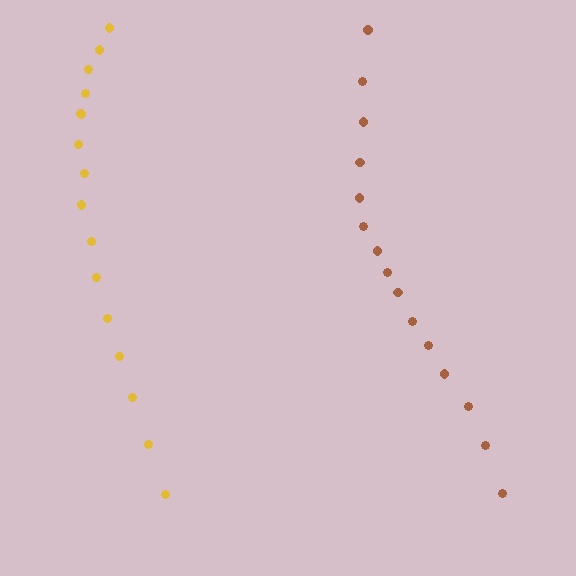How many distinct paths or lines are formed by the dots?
There are 2 distinct paths.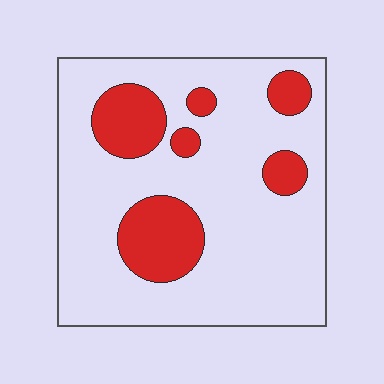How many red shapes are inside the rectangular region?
6.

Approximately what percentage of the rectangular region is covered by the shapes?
Approximately 20%.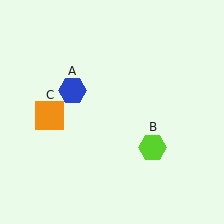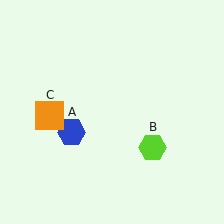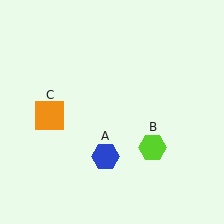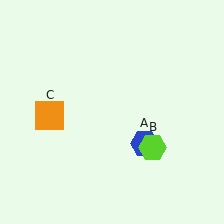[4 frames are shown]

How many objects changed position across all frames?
1 object changed position: blue hexagon (object A).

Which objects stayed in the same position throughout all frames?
Lime hexagon (object B) and orange square (object C) remained stationary.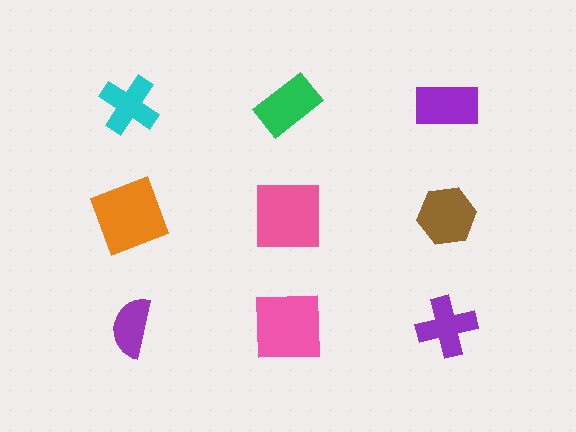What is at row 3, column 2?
A pink square.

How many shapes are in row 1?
3 shapes.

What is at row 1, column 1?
A cyan cross.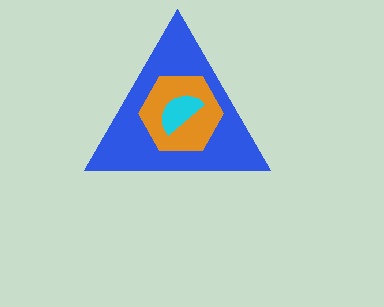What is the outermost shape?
The blue triangle.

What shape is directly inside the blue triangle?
The orange hexagon.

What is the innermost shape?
The cyan semicircle.